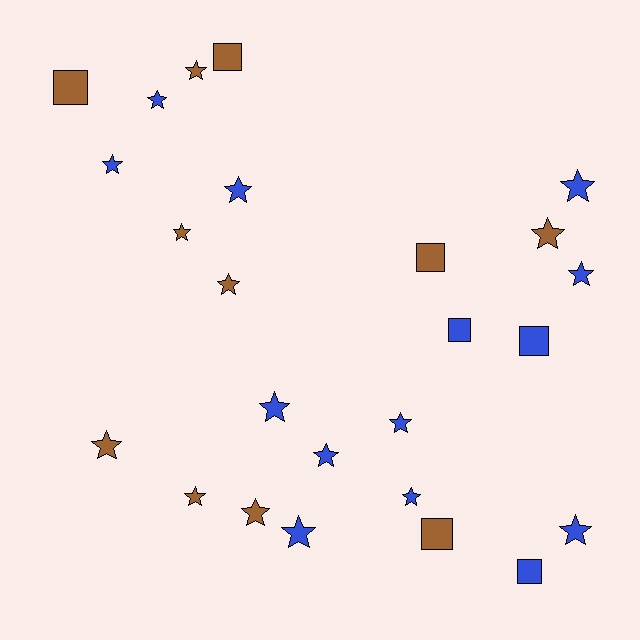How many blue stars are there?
There are 11 blue stars.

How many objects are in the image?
There are 25 objects.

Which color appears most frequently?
Blue, with 14 objects.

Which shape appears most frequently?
Star, with 18 objects.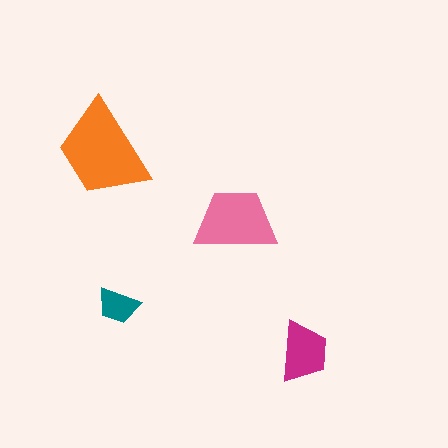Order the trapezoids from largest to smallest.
the orange one, the pink one, the magenta one, the teal one.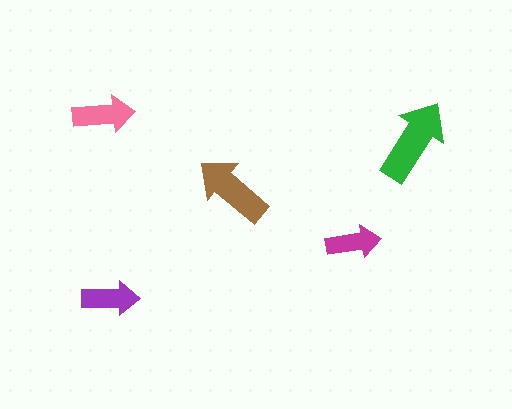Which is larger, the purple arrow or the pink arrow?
The pink one.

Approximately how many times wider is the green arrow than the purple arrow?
About 1.5 times wider.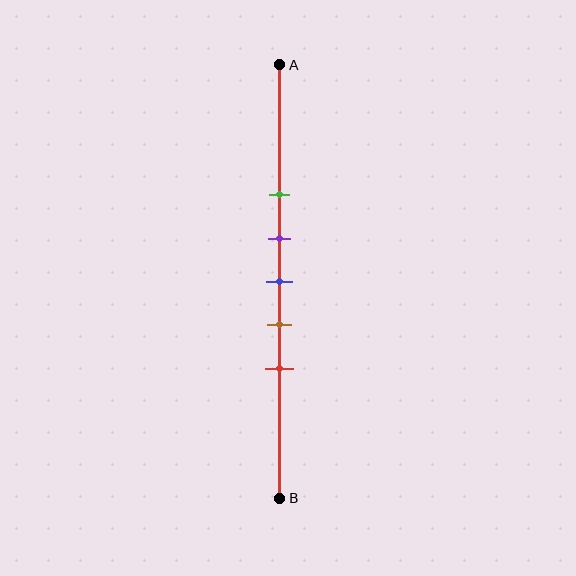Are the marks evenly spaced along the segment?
Yes, the marks are approximately evenly spaced.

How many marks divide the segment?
There are 5 marks dividing the segment.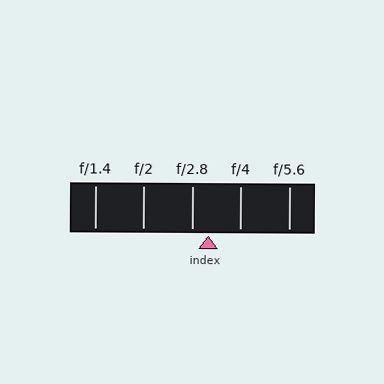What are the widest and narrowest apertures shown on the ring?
The widest aperture shown is f/1.4 and the narrowest is f/5.6.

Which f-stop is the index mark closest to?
The index mark is closest to f/2.8.